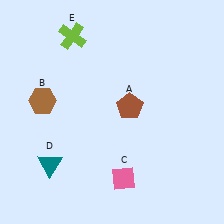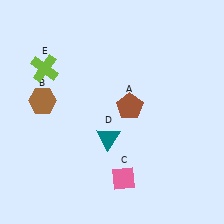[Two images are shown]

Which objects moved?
The objects that moved are: the teal triangle (D), the lime cross (E).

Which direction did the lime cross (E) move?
The lime cross (E) moved down.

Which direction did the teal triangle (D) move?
The teal triangle (D) moved right.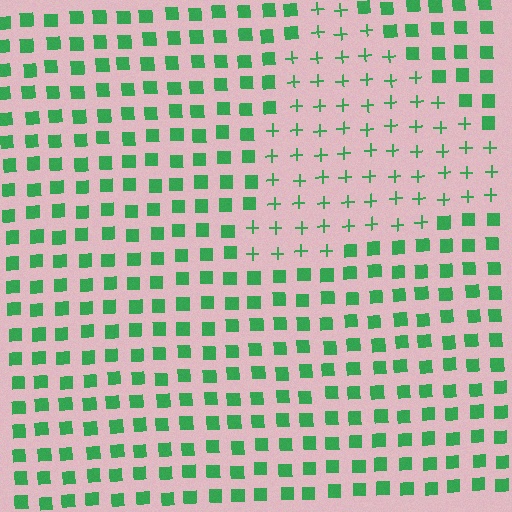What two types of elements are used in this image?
The image uses plus signs inside the triangle region and squares outside it.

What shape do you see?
I see a triangle.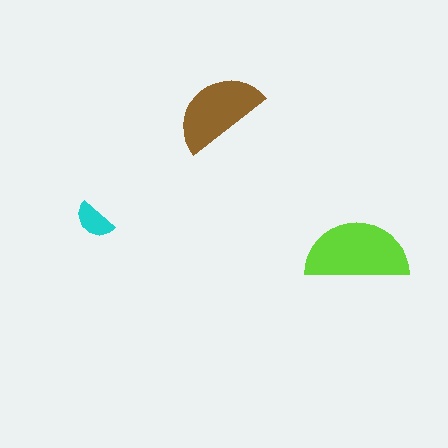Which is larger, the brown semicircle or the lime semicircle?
The lime one.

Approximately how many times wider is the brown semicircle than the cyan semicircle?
About 2 times wider.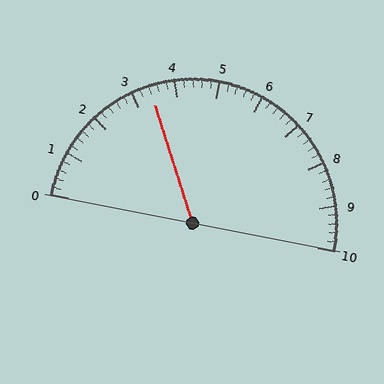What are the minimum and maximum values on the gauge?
The gauge ranges from 0 to 10.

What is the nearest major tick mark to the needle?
The nearest major tick mark is 3.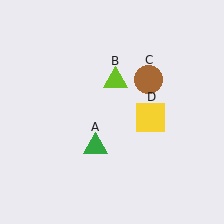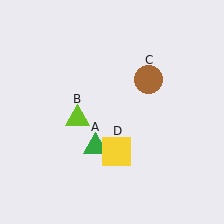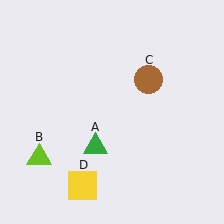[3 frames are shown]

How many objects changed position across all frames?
2 objects changed position: lime triangle (object B), yellow square (object D).